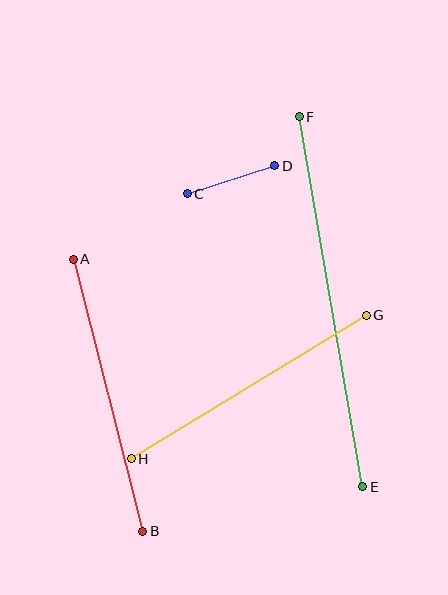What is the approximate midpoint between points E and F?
The midpoint is at approximately (331, 302) pixels.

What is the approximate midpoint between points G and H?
The midpoint is at approximately (249, 387) pixels.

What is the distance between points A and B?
The distance is approximately 281 pixels.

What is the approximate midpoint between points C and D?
The midpoint is at approximately (231, 180) pixels.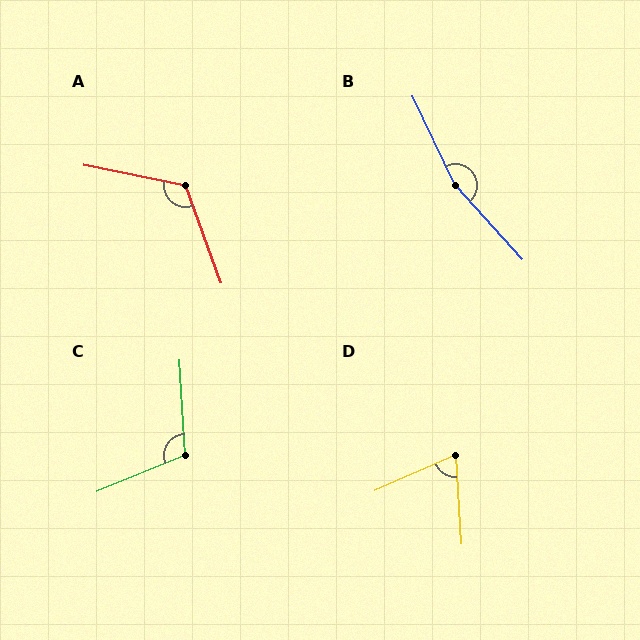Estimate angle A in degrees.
Approximately 122 degrees.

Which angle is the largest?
B, at approximately 164 degrees.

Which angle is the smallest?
D, at approximately 70 degrees.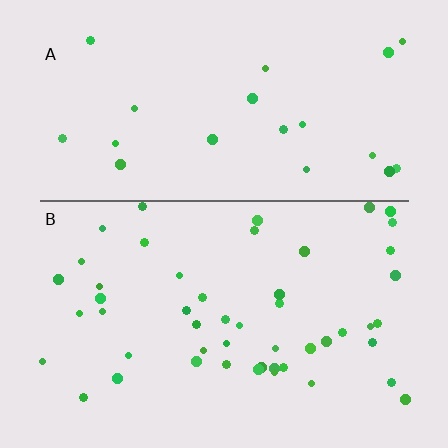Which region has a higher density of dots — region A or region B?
B (the bottom).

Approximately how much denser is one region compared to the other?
Approximately 2.3× — region B over region A.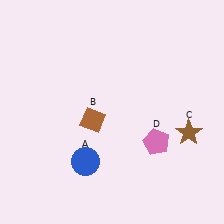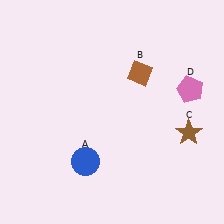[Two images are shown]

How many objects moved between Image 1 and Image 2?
2 objects moved between the two images.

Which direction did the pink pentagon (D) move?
The pink pentagon (D) moved up.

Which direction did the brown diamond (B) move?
The brown diamond (B) moved right.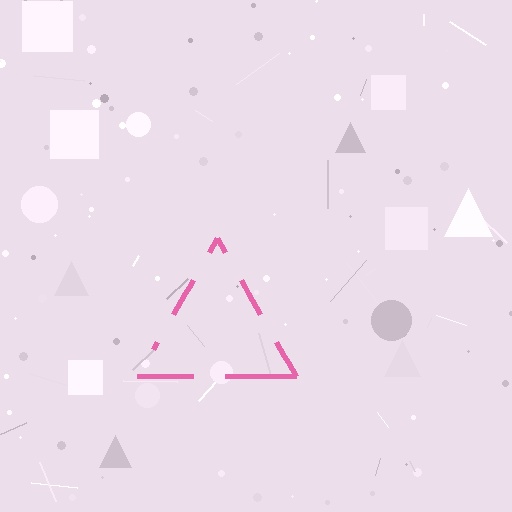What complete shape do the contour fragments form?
The contour fragments form a triangle.